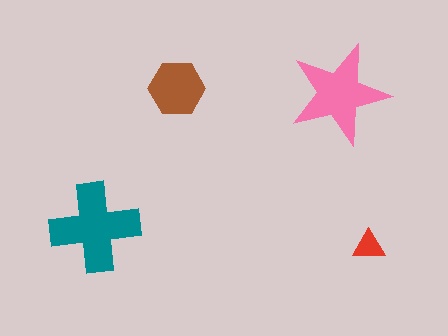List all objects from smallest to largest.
The red triangle, the brown hexagon, the pink star, the teal cross.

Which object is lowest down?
The red triangle is bottommost.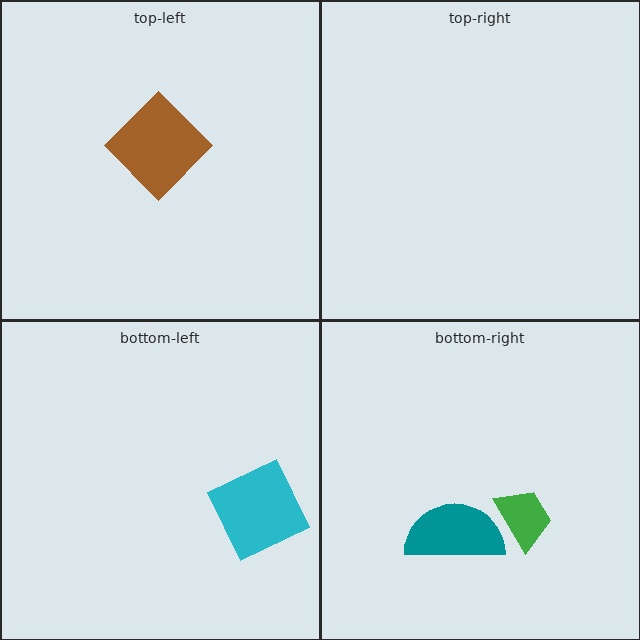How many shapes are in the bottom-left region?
1.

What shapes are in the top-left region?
The brown diamond.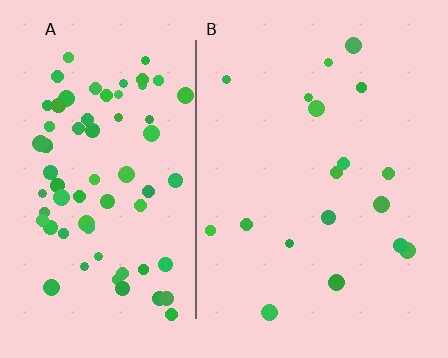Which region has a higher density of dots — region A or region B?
A (the left).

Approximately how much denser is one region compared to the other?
Approximately 4.0× — region A over region B.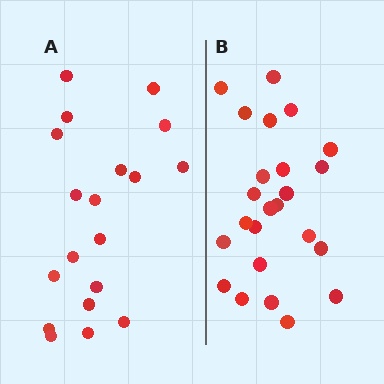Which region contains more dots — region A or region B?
Region B (the right region) has more dots.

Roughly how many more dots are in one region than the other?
Region B has about 5 more dots than region A.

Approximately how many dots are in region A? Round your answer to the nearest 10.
About 20 dots. (The exact count is 19, which rounds to 20.)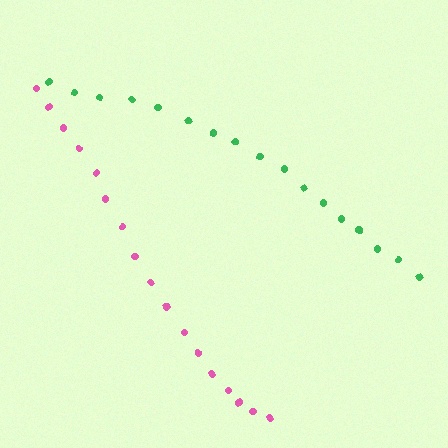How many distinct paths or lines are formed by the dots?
There are 2 distinct paths.